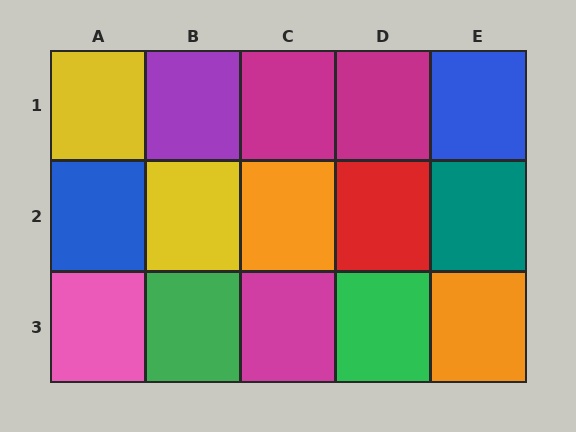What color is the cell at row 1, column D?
Magenta.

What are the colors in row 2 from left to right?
Blue, yellow, orange, red, teal.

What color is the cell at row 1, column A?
Yellow.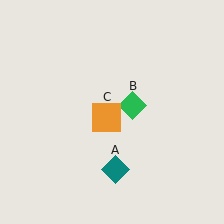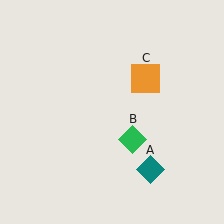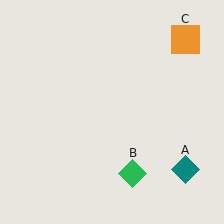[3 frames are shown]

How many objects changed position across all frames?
3 objects changed position: teal diamond (object A), green diamond (object B), orange square (object C).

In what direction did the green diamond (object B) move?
The green diamond (object B) moved down.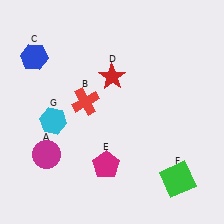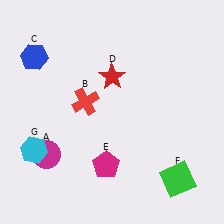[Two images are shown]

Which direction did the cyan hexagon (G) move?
The cyan hexagon (G) moved down.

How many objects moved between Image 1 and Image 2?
1 object moved between the two images.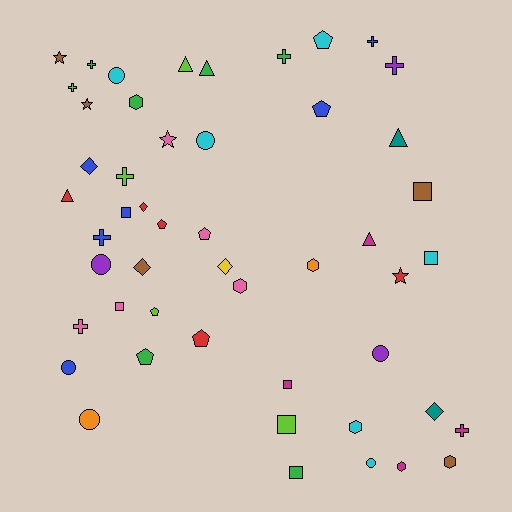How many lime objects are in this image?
There are 5 lime objects.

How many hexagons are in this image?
There are 6 hexagons.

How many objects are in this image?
There are 50 objects.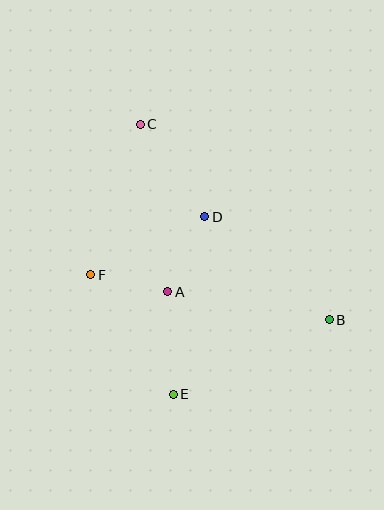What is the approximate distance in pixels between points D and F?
The distance between D and F is approximately 128 pixels.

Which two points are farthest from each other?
Points B and C are farthest from each other.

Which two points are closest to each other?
Points A and F are closest to each other.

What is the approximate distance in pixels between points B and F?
The distance between B and F is approximately 243 pixels.